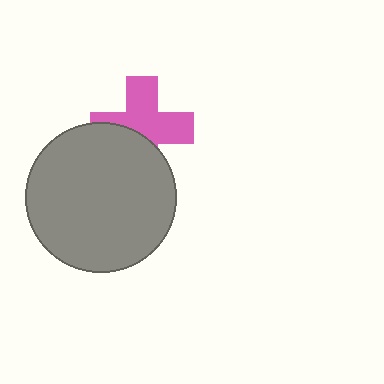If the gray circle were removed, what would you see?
You would see the complete pink cross.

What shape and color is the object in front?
The object in front is a gray circle.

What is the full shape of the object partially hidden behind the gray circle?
The partially hidden object is a pink cross.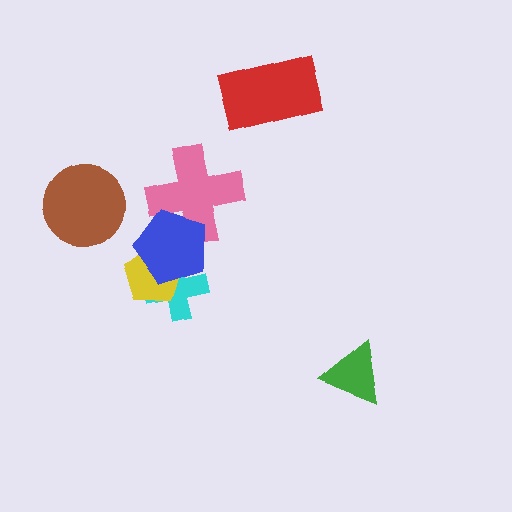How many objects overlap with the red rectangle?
0 objects overlap with the red rectangle.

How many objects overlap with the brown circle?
0 objects overlap with the brown circle.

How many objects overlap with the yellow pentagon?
2 objects overlap with the yellow pentagon.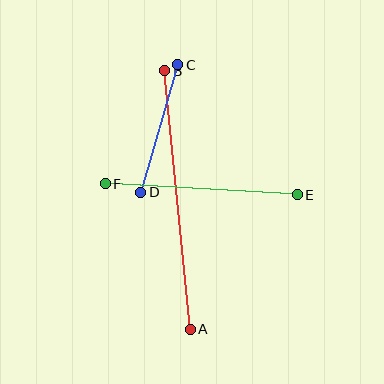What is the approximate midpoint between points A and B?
The midpoint is at approximately (177, 200) pixels.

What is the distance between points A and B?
The distance is approximately 260 pixels.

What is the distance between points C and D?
The distance is approximately 133 pixels.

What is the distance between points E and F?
The distance is approximately 192 pixels.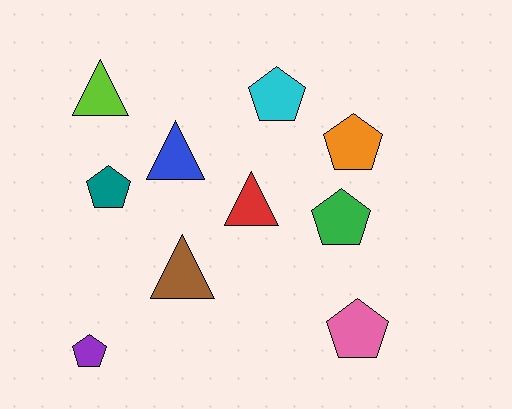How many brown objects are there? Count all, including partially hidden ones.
There is 1 brown object.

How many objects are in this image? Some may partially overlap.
There are 10 objects.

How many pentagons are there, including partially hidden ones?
There are 6 pentagons.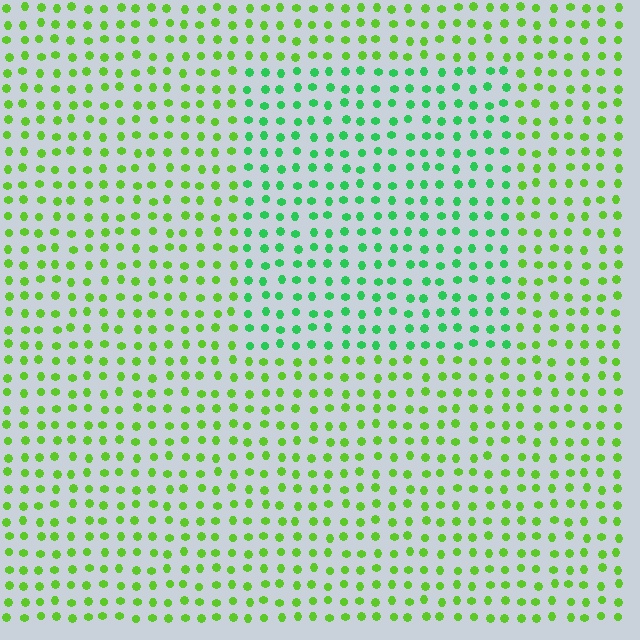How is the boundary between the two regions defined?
The boundary is defined purely by a slight shift in hue (about 36 degrees). Spacing, size, and orientation are identical on both sides.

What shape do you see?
I see a rectangle.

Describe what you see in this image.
The image is filled with small lime elements in a uniform arrangement. A rectangle-shaped region is visible where the elements are tinted to a slightly different hue, forming a subtle color boundary.